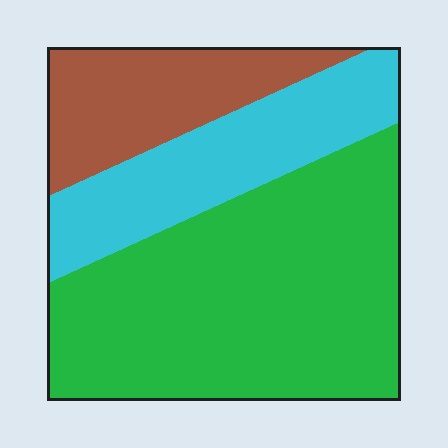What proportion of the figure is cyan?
Cyan covers 24% of the figure.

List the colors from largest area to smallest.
From largest to smallest: green, cyan, brown.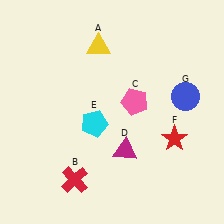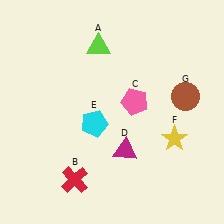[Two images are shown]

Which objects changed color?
A changed from yellow to lime. F changed from red to yellow. G changed from blue to brown.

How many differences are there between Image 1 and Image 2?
There are 3 differences between the two images.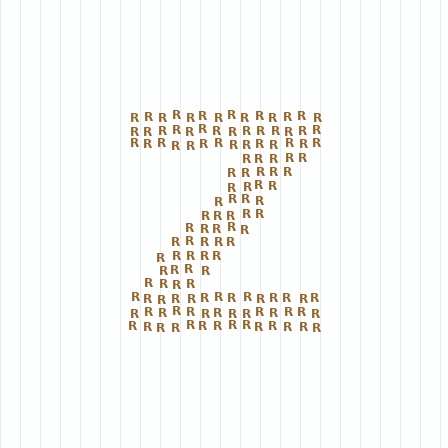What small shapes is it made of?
It is made of small letter R's.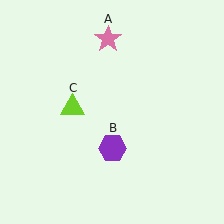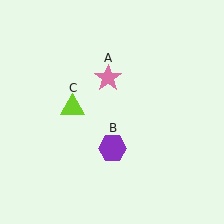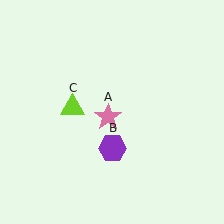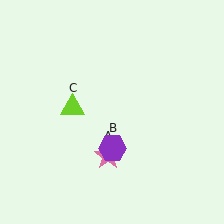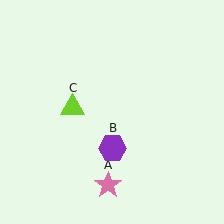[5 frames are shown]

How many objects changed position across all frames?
1 object changed position: pink star (object A).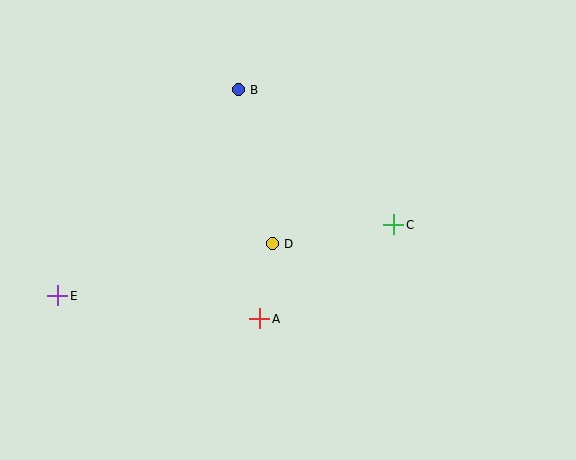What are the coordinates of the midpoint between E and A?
The midpoint between E and A is at (159, 307).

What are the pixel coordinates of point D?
Point D is at (272, 244).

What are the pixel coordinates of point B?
Point B is at (238, 90).